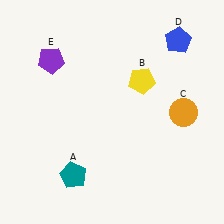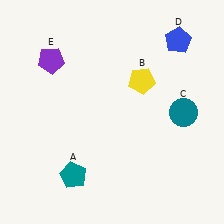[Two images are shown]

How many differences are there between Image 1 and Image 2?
There is 1 difference between the two images.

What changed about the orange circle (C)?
In Image 1, C is orange. In Image 2, it changed to teal.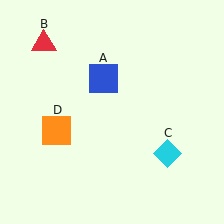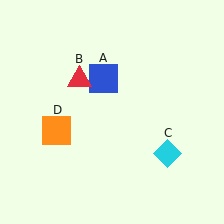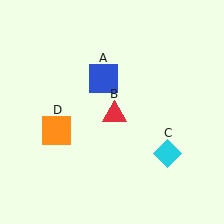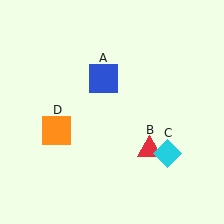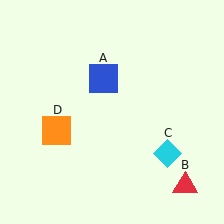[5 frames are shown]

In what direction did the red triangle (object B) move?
The red triangle (object B) moved down and to the right.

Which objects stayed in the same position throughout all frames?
Blue square (object A) and cyan diamond (object C) and orange square (object D) remained stationary.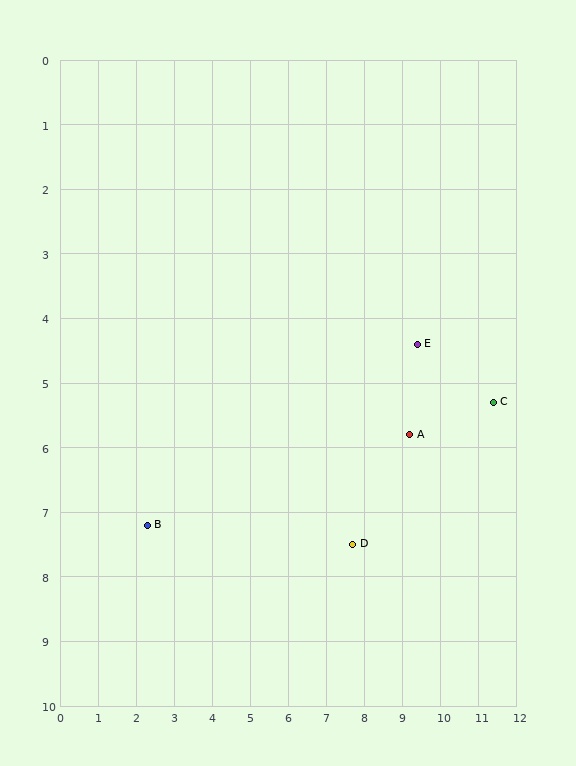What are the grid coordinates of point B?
Point B is at approximately (2.3, 7.2).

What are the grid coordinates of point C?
Point C is at approximately (11.4, 5.3).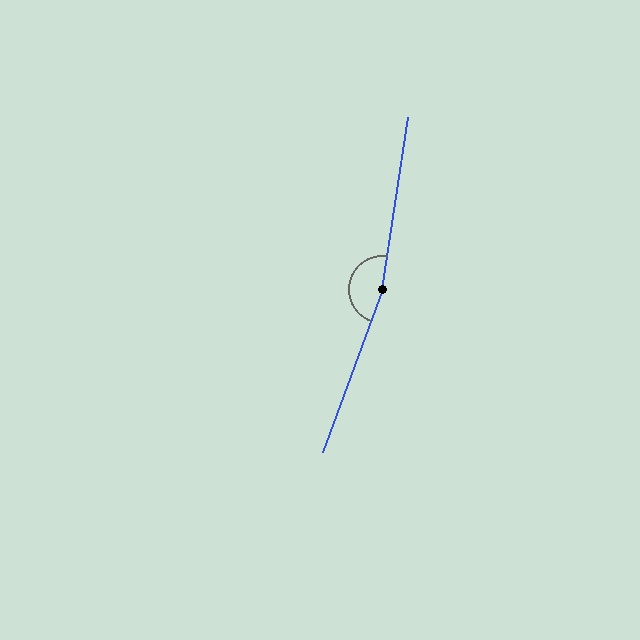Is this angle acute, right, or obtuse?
It is obtuse.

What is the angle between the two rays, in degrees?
Approximately 169 degrees.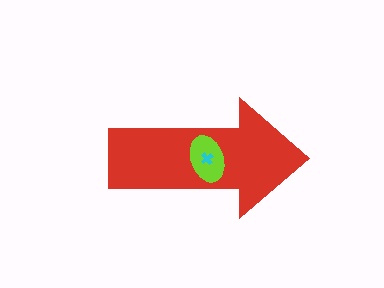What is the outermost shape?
The red arrow.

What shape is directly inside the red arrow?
The lime ellipse.